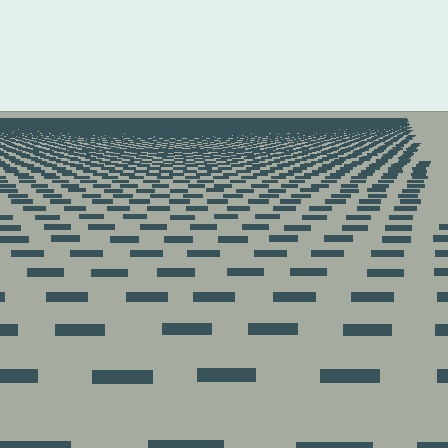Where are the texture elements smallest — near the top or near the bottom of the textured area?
Near the top.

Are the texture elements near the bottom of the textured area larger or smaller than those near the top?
Larger. Near the bottom, elements are closer to the viewer and appear at a bigger on-screen size.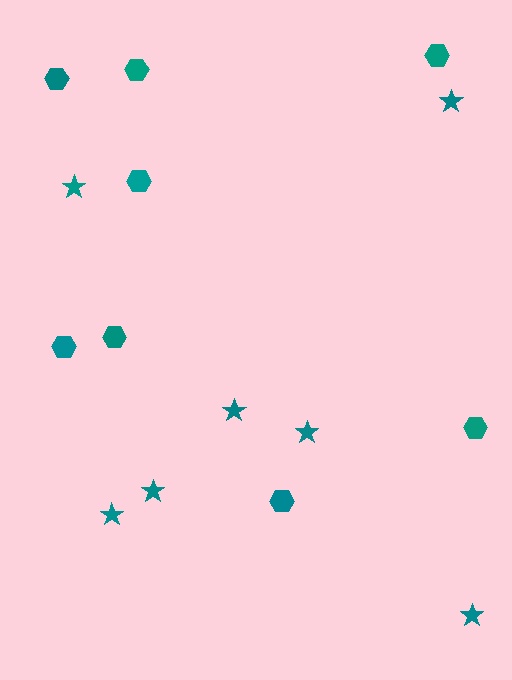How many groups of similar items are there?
There are 2 groups: one group of hexagons (8) and one group of stars (7).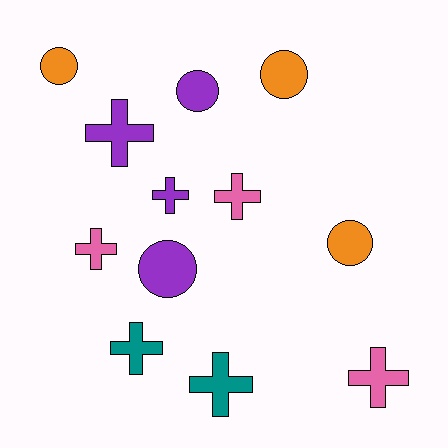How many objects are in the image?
There are 12 objects.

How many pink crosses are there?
There are 3 pink crosses.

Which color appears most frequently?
Purple, with 4 objects.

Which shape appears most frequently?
Cross, with 7 objects.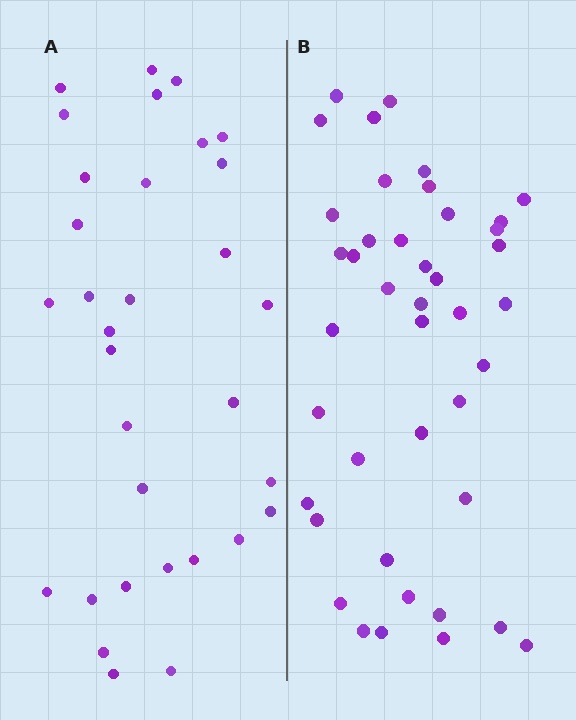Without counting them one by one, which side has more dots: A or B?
Region B (the right region) has more dots.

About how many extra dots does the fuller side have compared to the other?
Region B has roughly 10 or so more dots than region A.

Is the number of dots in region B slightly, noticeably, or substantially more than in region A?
Region B has noticeably more, but not dramatically so. The ratio is roughly 1.3 to 1.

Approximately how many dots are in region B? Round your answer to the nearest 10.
About 40 dots. (The exact count is 42, which rounds to 40.)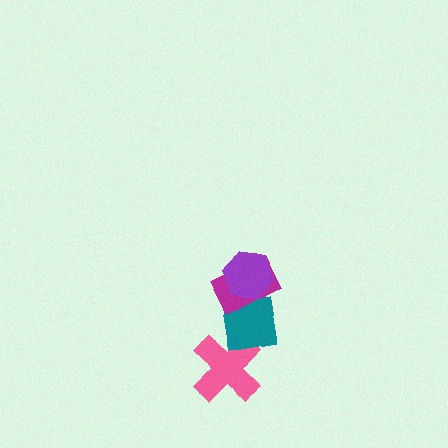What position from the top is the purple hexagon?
The purple hexagon is 1st from the top.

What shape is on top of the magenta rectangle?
The purple hexagon is on top of the magenta rectangle.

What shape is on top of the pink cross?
The teal square is on top of the pink cross.